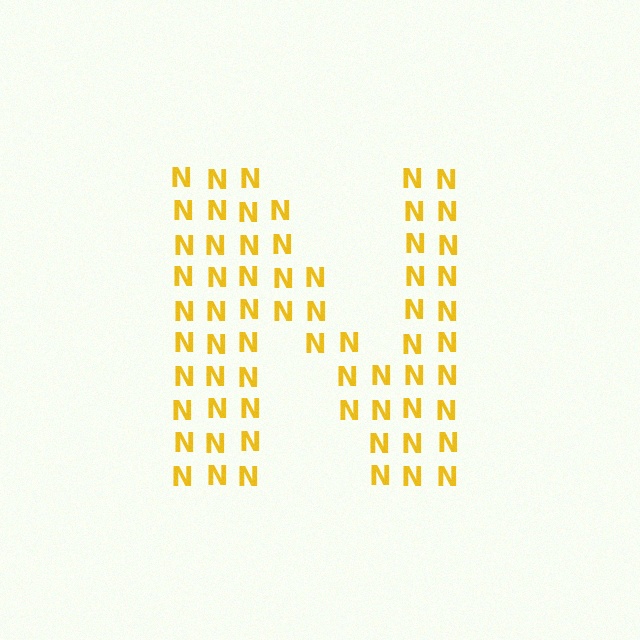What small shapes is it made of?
It is made of small letter N's.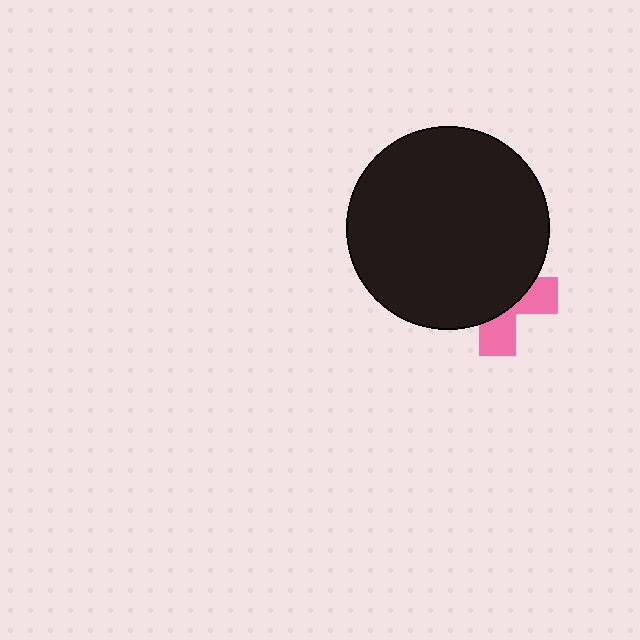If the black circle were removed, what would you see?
You would see the complete pink cross.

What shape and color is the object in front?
The object in front is a black circle.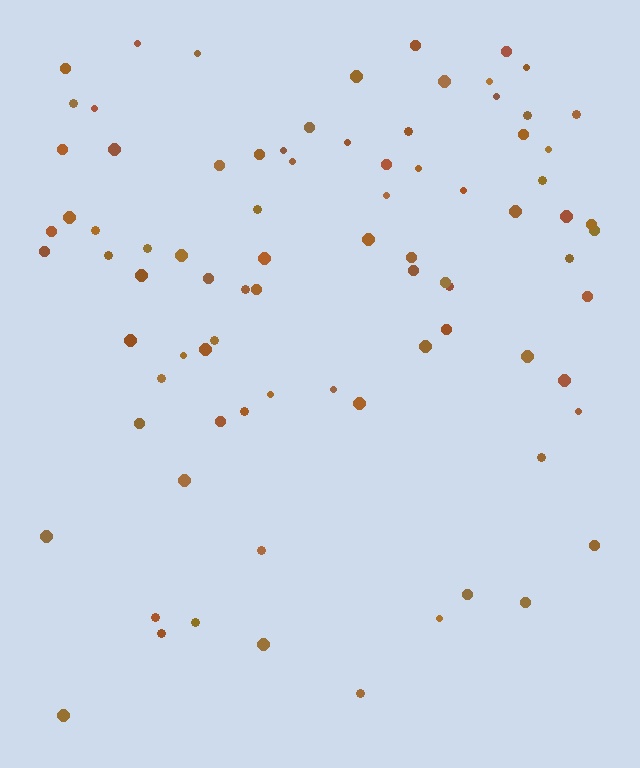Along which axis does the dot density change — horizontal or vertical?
Vertical.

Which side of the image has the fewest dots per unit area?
The bottom.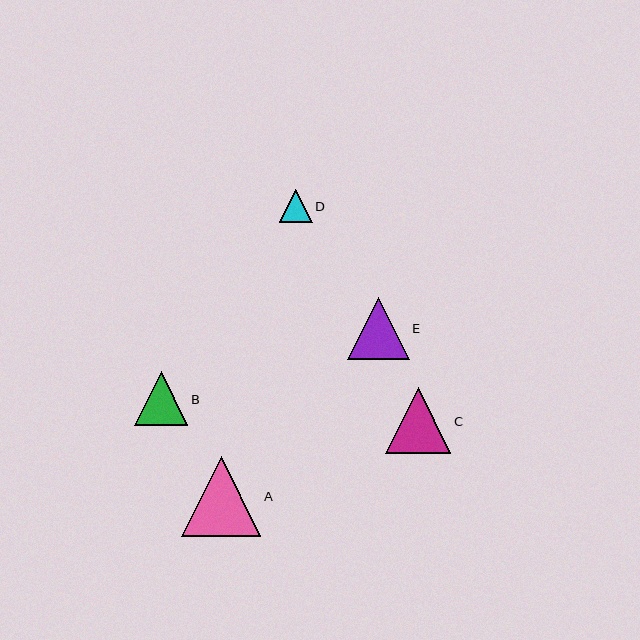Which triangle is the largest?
Triangle A is the largest with a size of approximately 80 pixels.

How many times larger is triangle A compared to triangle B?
Triangle A is approximately 1.5 times the size of triangle B.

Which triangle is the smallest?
Triangle D is the smallest with a size of approximately 33 pixels.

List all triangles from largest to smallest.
From largest to smallest: A, C, E, B, D.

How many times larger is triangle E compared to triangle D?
Triangle E is approximately 1.9 times the size of triangle D.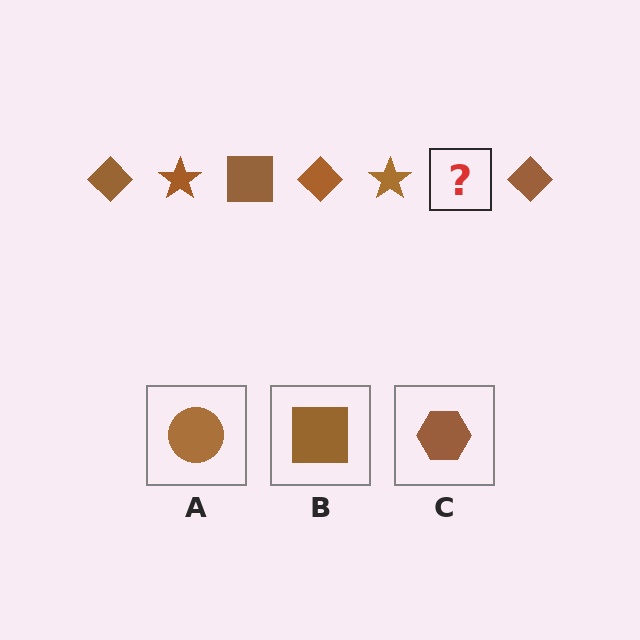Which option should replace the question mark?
Option B.